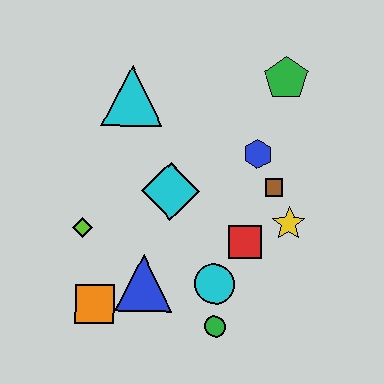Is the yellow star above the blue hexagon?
No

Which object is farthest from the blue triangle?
The green pentagon is farthest from the blue triangle.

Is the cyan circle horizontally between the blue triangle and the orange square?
No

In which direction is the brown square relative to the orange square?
The brown square is to the right of the orange square.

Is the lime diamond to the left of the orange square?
Yes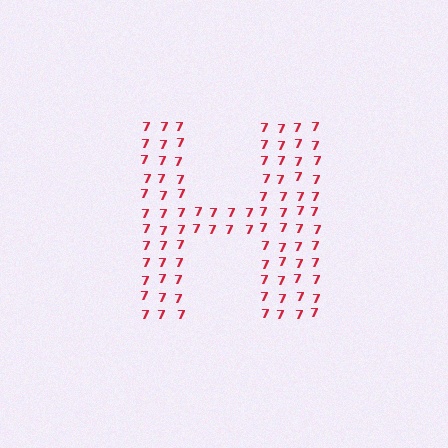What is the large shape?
The large shape is the letter H.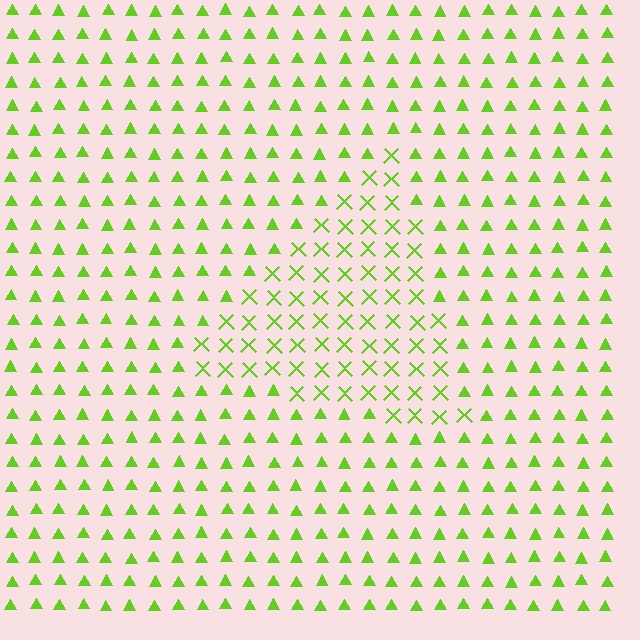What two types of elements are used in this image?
The image uses X marks inside the triangle region and triangles outside it.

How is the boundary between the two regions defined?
The boundary is defined by a change in element shape: X marks inside vs. triangles outside. All elements share the same color and spacing.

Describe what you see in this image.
The image is filled with small lime elements arranged in a uniform grid. A triangle-shaped region contains X marks, while the surrounding area contains triangles. The boundary is defined purely by the change in element shape.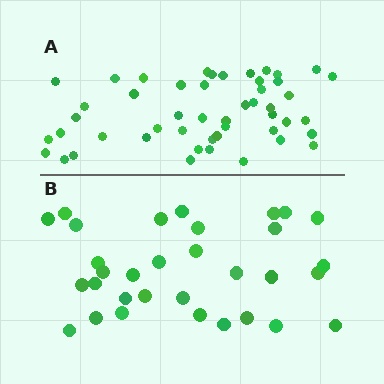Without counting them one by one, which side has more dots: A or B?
Region A (the top region) has more dots.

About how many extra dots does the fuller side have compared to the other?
Region A has approximately 15 more dots than region B.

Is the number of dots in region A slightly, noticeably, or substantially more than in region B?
Region A has substantially more. The ratio is roughly 1.5 to 1.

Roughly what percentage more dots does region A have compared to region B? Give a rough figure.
About 55% more.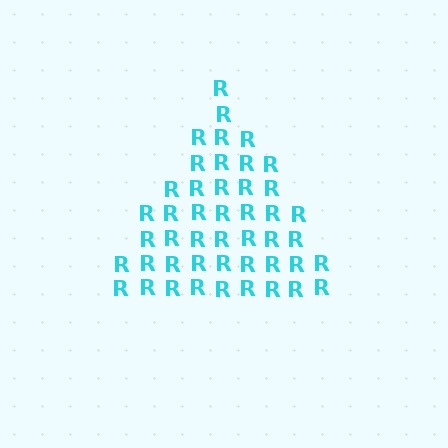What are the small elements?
The small elements are letter R's.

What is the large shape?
The large shape is a triangle.